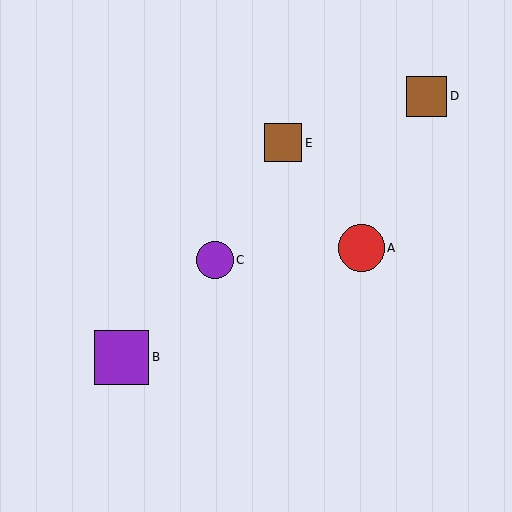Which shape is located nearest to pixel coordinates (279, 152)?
The brown square (labeled E) at (283, 143) is nearest to that location.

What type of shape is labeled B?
Shape B is a purple square.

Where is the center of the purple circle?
The center of the purple circle is at (215, 260).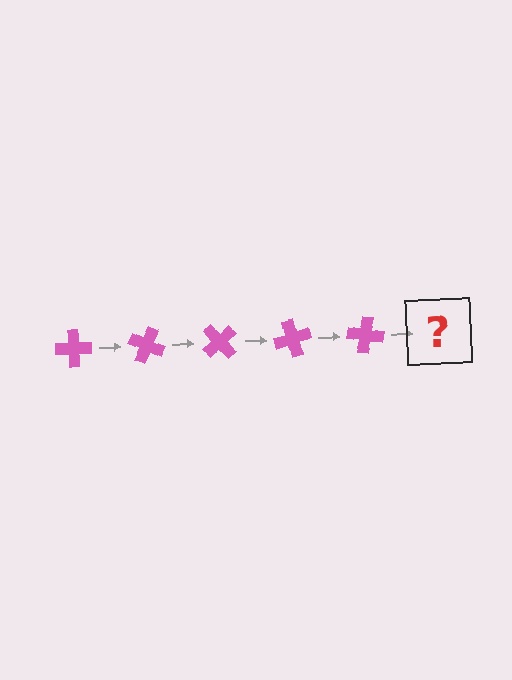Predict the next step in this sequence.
The next step is a pink cross rotated 125 degrees.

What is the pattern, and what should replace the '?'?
The pattern is that the cross rotates 25 degrees each step. The '?' should be a pink cross rotated 125 degrees.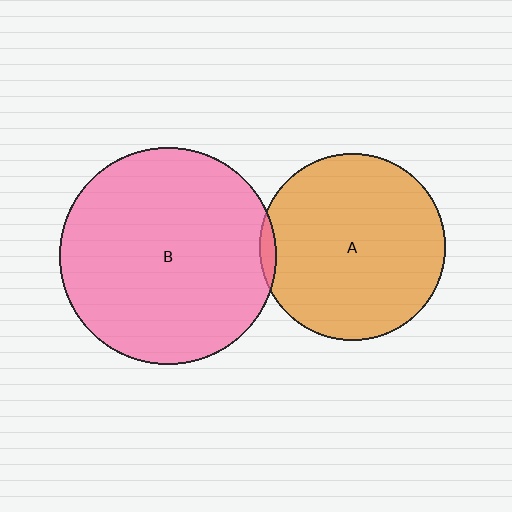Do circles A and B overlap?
Yes.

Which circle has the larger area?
Circle B (pink).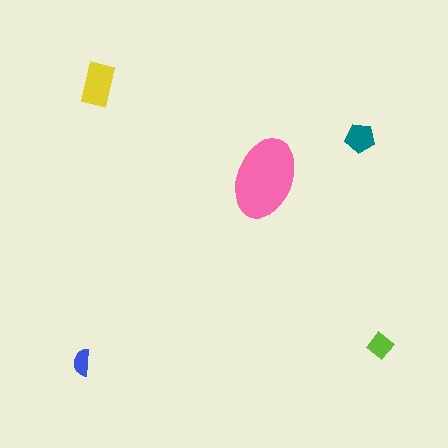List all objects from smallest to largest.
The blue semicircle, the lime diamond, the teal pentagon, the yellow rectangle, the pink ellipse.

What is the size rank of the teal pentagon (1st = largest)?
3rd.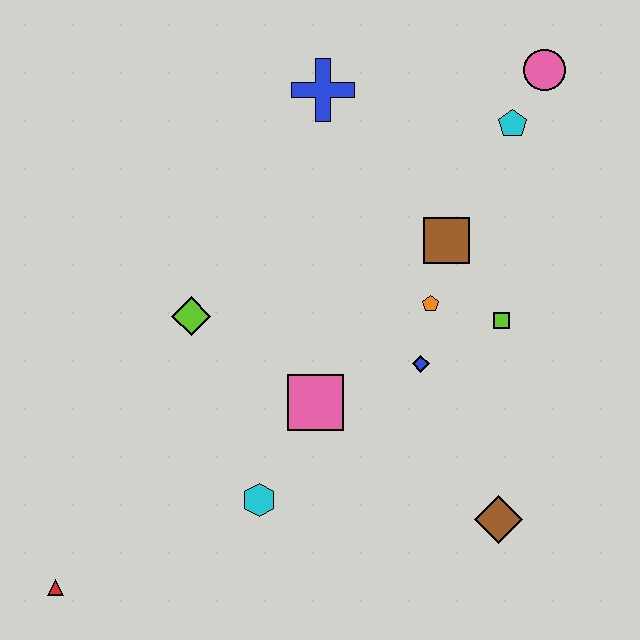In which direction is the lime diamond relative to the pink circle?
The lime diamond is to the left of the pink circle.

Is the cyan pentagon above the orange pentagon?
Yes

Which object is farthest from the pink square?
The pink circle is farthest from the pink square.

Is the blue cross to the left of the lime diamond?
No